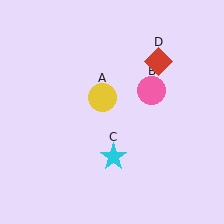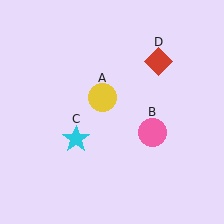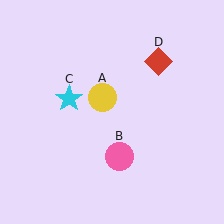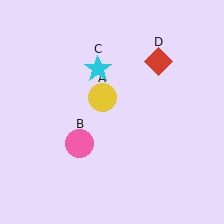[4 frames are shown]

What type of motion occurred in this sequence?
The pink circle (object B), cyan star (object C) rotated clockwise around the center of the scene.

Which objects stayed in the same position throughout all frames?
Yellow circle (object A) and red diamond (object D) remained stationary.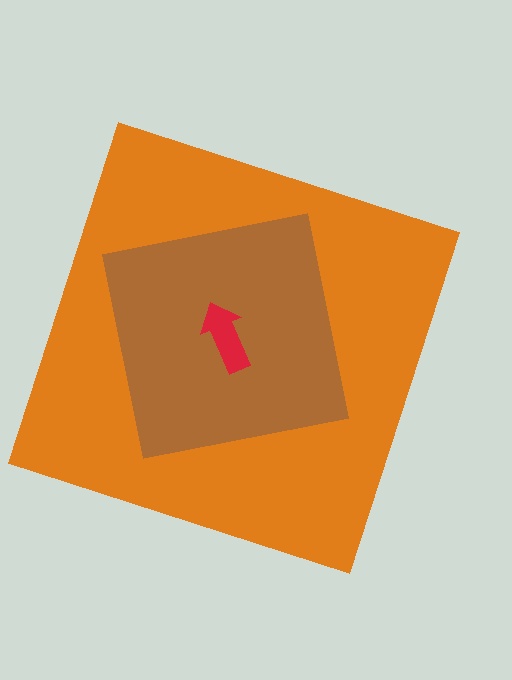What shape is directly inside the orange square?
The brown square.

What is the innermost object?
The red arrow.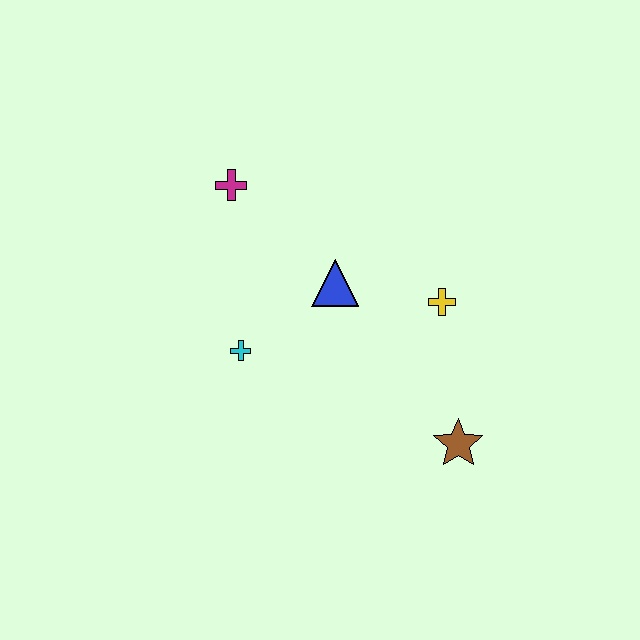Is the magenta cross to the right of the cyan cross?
No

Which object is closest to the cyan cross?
The blue triangle is closest to the cyan cross.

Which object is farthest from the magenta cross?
The brown star is farthest from the magenta cross.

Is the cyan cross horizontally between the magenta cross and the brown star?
Yes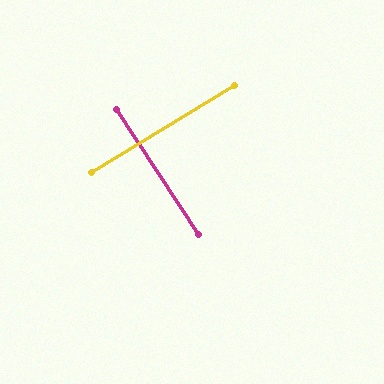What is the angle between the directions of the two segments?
Approximately 88 degrees.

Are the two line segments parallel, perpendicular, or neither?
Perpendicular — they meet at approximately 88°.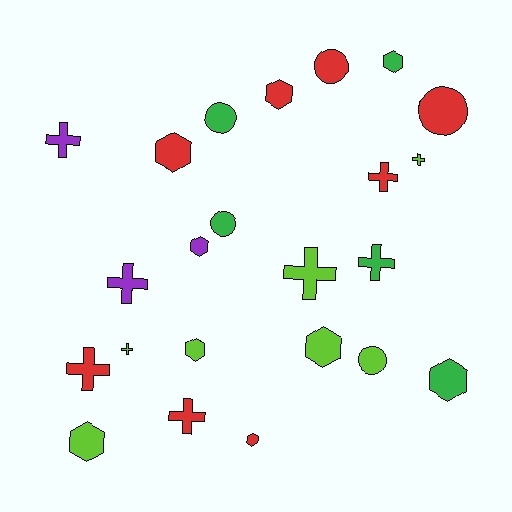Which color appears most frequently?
Red, with 8 objects.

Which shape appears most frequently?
Cross, with 9 objects.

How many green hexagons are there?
There are 2 green hexagons.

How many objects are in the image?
There are 23 objects.